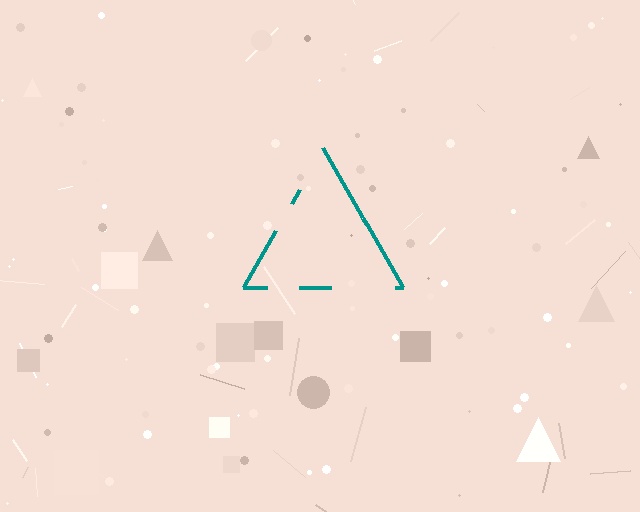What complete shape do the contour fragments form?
The contour fragments form a triangle.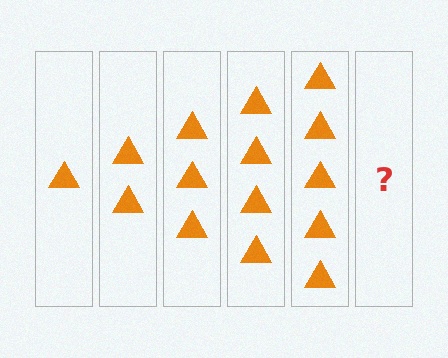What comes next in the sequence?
The next element should be 6 triangles.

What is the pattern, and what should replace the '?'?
The pattern is that each step adds one more triangle. The '?' should be 6 triangles.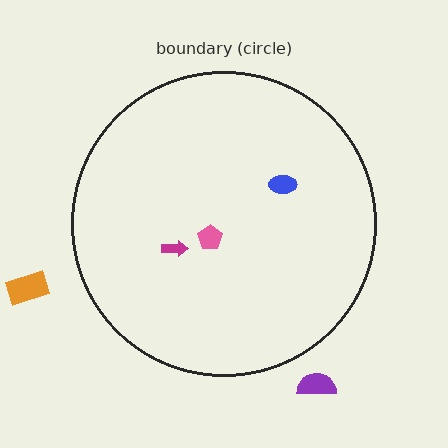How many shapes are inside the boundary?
3 inside, 2 outside.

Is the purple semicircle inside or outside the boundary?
Outside.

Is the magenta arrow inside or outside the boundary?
Inside.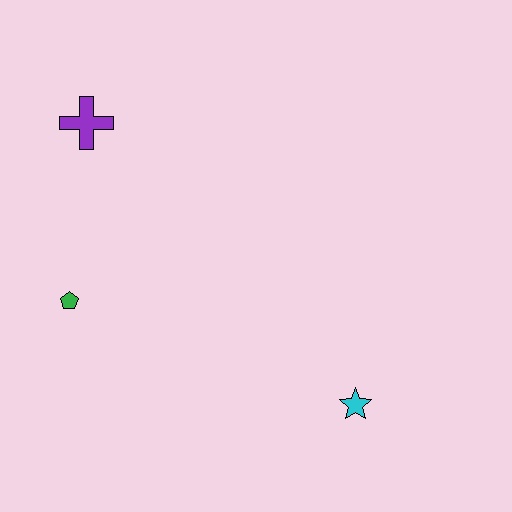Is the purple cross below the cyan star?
No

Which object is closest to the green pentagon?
The purple cross is closest to the green pentagon.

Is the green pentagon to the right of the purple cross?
No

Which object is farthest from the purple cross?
The cyan star is farthest from the purple cross.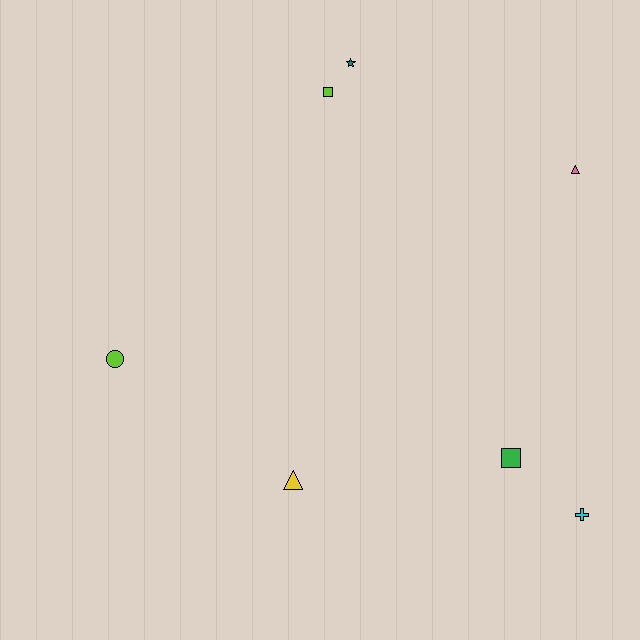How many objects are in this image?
There are 7 objects.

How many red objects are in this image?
There are no red objects.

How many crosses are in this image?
There is 1 cross.